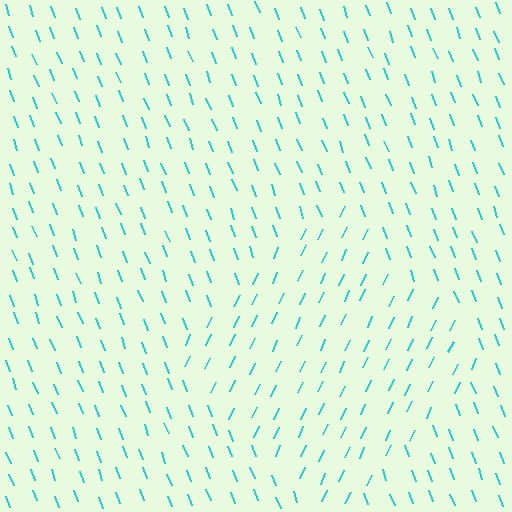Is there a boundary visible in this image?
Yes, there is a texture boundary formed by a change in line orientation.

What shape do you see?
I see a diamond.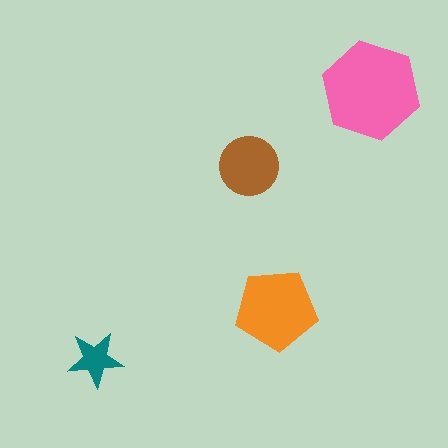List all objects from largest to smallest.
The pink hexagon, the orange pentagon, the brown circle, the teal star.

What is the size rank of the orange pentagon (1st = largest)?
2nd.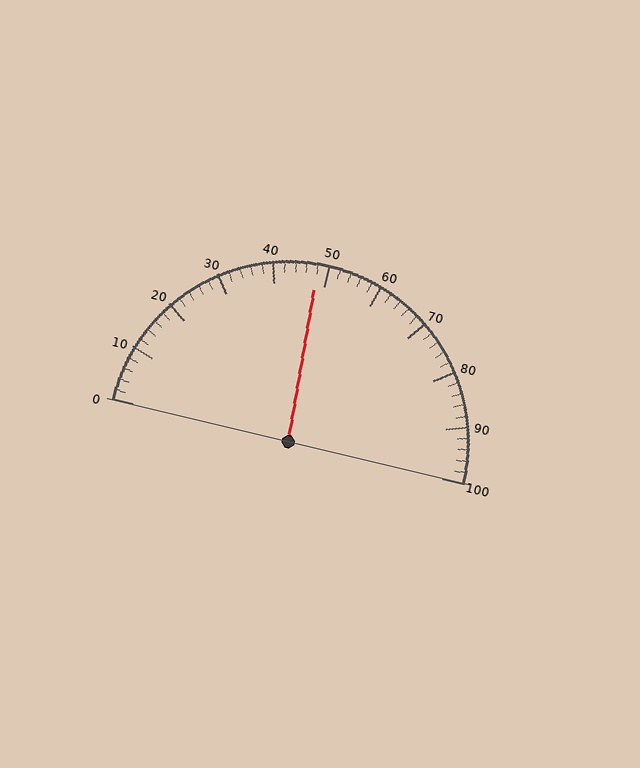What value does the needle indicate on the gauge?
The needle indicates approximately 48.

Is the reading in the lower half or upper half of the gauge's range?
The reading is in the lower half of the range (0 to 100).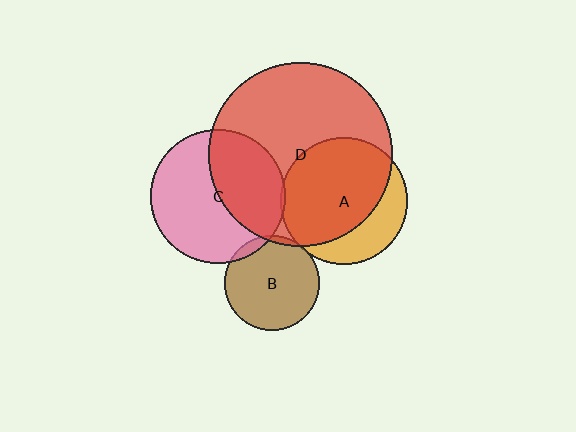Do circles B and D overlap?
Yes.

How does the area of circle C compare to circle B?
Approximately 2.0 times.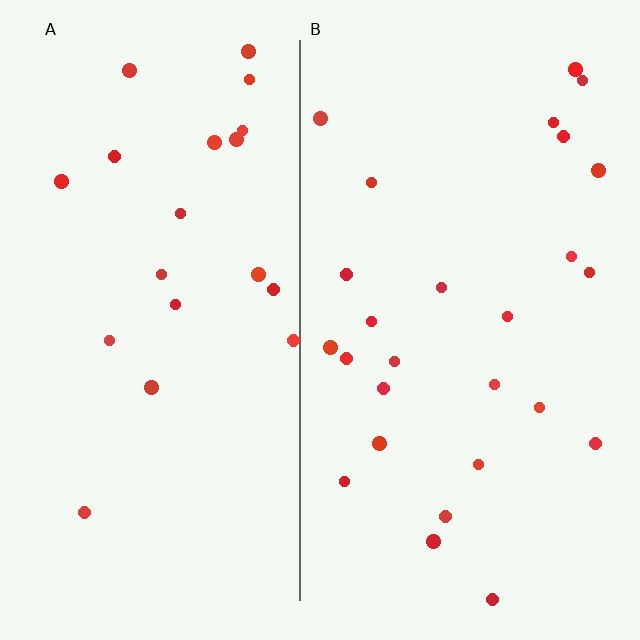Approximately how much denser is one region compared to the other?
Approximately 1.3× — region B over region A.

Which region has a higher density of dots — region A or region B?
B (the right).